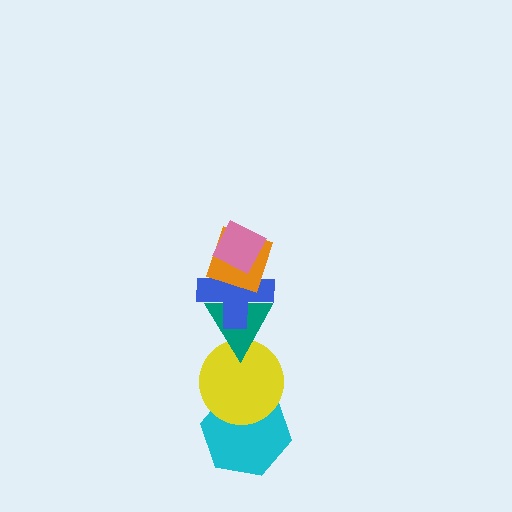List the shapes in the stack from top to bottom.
From top to bottom: the pink diamond, the orange diamond, the blue cross, the teal triangle, the yellow circle, the cyan hexagon.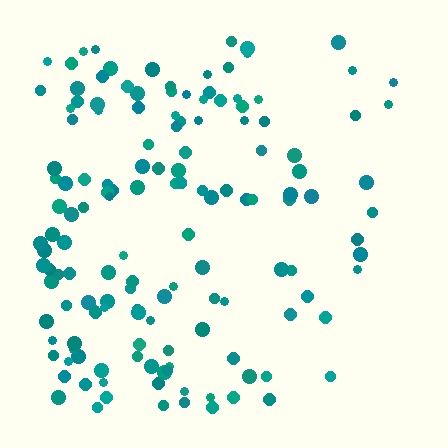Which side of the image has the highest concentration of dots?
The left.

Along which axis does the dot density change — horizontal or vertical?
Horizontal.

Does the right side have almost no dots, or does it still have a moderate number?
Still a moderate number, just noticeably fewer than the left.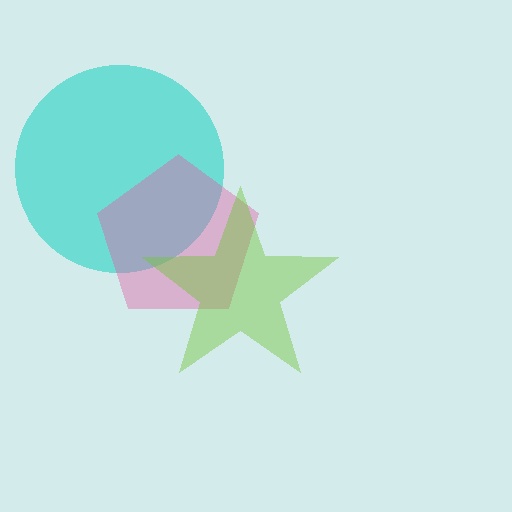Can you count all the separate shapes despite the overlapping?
Yes, there are 3 separate shapes.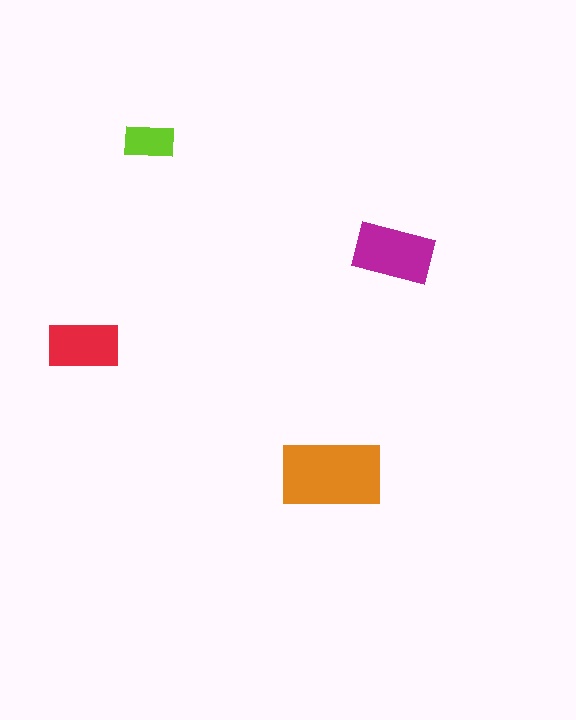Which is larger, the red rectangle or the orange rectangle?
The orange one.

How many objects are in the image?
There are 4 objects in the image.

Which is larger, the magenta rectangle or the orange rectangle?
The orange one.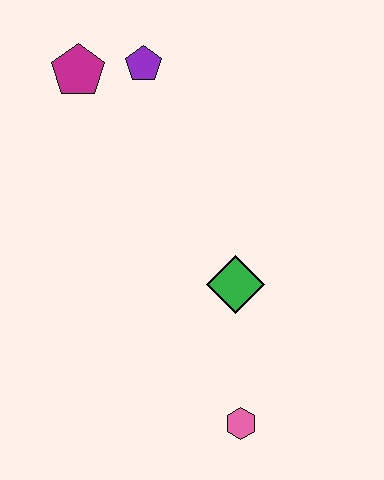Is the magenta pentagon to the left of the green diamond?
Yes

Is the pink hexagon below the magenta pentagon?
Yes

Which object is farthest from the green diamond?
The magenta pentagon is farthest from the green diamond.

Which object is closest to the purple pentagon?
The magenta pentagon is closest to the purple pentagon.